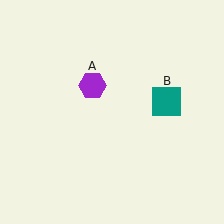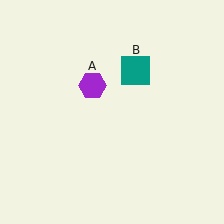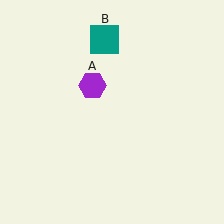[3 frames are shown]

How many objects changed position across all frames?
1 object changed position: teal square (object B).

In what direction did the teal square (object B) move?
The teal square (object B) moved up and to the left.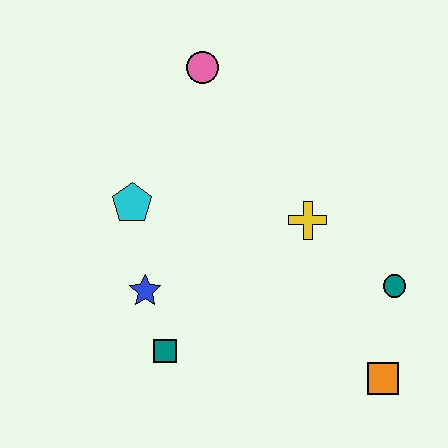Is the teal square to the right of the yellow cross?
No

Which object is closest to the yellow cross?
The teal circle is closest to the yellow cross.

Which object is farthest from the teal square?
The pink circle is farthest from the teal square.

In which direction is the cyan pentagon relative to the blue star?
The cyan pentagon is above the blue star.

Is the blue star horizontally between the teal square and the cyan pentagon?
Yes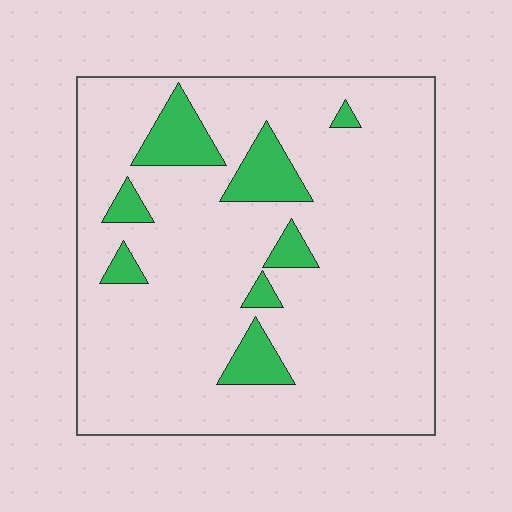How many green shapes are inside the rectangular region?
8.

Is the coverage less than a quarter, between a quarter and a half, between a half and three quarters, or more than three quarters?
Less than a quarter.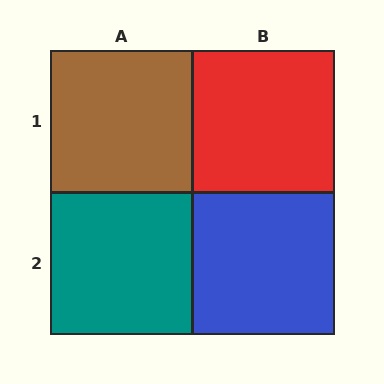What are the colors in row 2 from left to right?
Teal, blue.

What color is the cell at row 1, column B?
Red.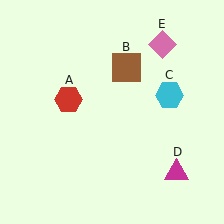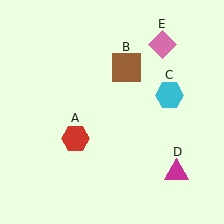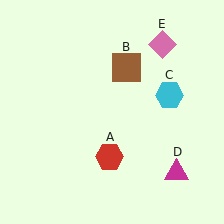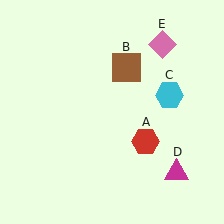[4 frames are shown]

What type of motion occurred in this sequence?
The red hexagon (object A) rotated counterclockwise around the center of the scene.